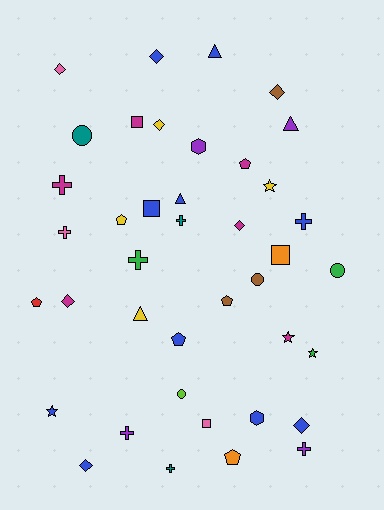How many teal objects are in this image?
There are 3 teal objects.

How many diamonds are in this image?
There are 8 diamonds.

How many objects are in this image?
There are 40 objects.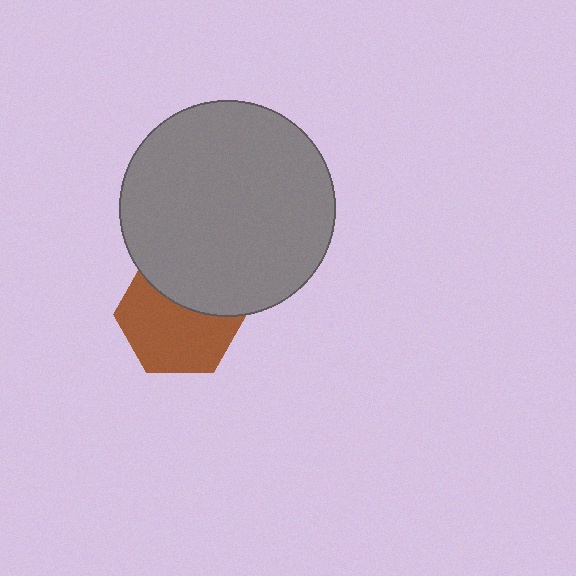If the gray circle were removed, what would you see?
You would see the complete brown hexagon.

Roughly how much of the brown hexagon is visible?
About half of it is visible (roughly 63%).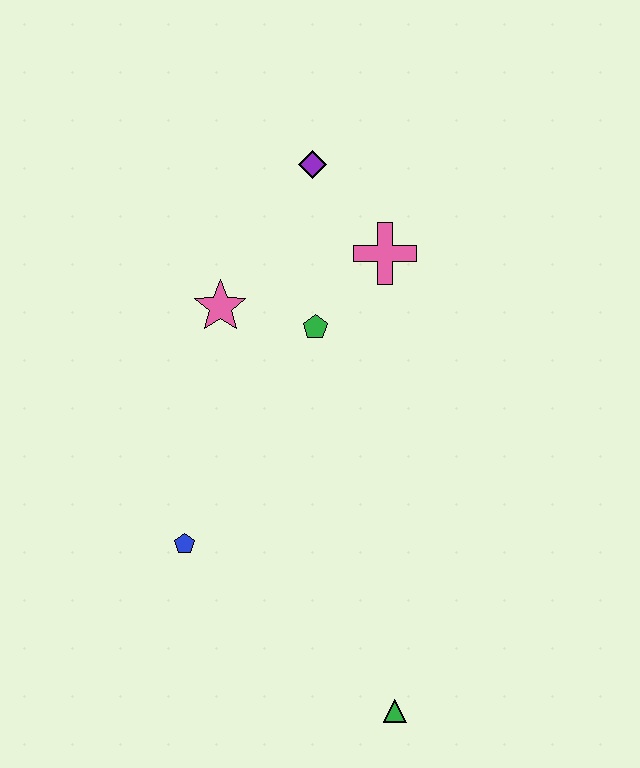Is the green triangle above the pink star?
No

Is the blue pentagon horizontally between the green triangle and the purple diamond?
No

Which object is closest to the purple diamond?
The pink cross is closest to the purple diamond.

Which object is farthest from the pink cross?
The green triangle is farthest from the pink cross.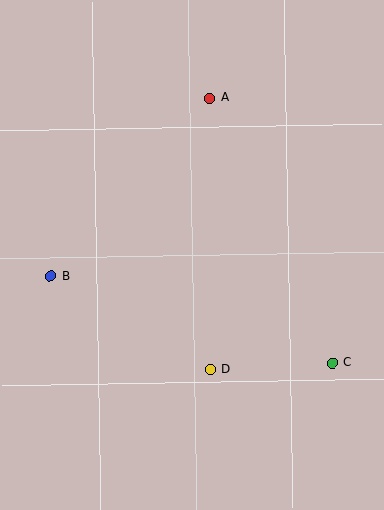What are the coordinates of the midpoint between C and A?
The midpoint between C and A is at (271, 230).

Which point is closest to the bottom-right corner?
Point C is closest to the bottom-right corner.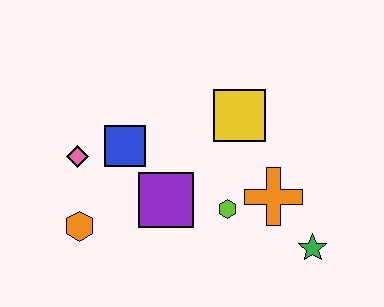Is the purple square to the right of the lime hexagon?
No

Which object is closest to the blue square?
The pink diamond is closest to the blue square.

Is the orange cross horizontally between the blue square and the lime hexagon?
No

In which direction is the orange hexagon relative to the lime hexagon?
The orange hexagon is to the left of the lime hexagon.